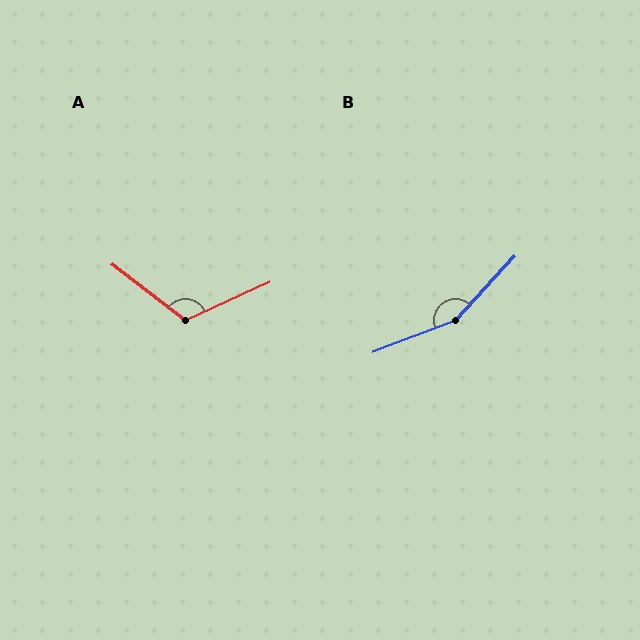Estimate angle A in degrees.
Approximately 118 degrees.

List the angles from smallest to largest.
A (118°), B (154°).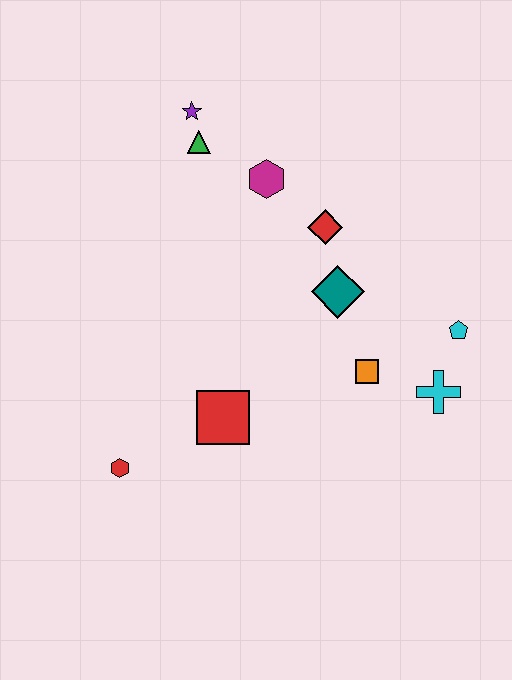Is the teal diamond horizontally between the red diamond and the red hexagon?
No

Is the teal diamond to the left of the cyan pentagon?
Yes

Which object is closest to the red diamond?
The teal diamond is closest to the red diamond.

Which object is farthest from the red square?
The purple star is farthest from the red square.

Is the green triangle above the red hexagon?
Yes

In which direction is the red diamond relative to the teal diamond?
The red diamond is above the teal diamond.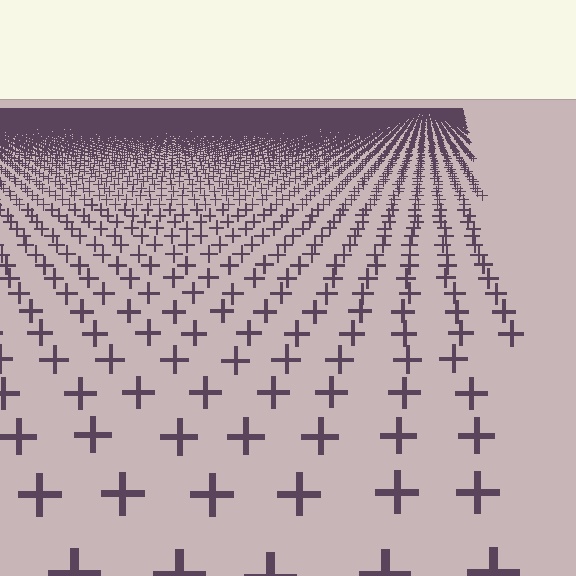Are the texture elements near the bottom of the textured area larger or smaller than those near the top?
Larger. Near the bottom, elements are closer to the viewer and appear at a bigger on-screen size.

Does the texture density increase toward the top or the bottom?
Density increases toward the top.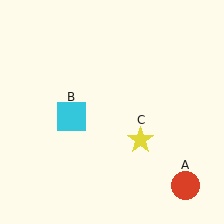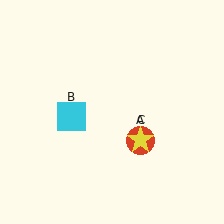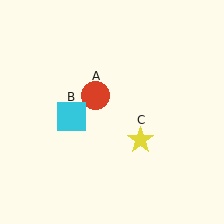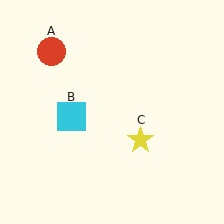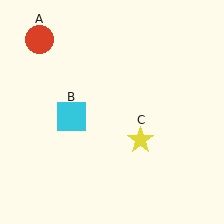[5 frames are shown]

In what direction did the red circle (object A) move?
The red circle (object A) moved up and to the left.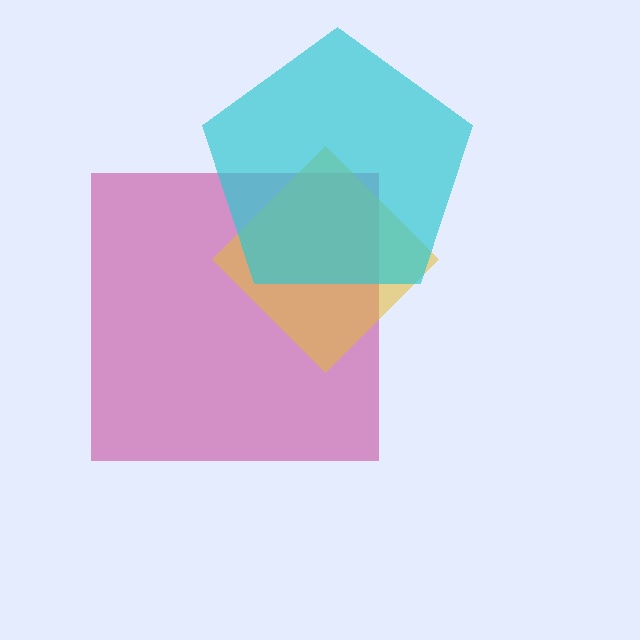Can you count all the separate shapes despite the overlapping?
Yes, there are 3 separate shapes.